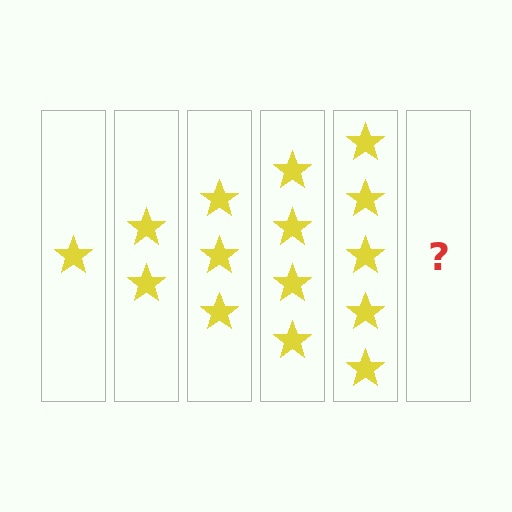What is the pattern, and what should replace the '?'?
The pattern is that each step adds one more star. The '?' should be 6 stars.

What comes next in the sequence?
The next element should be 6 stars.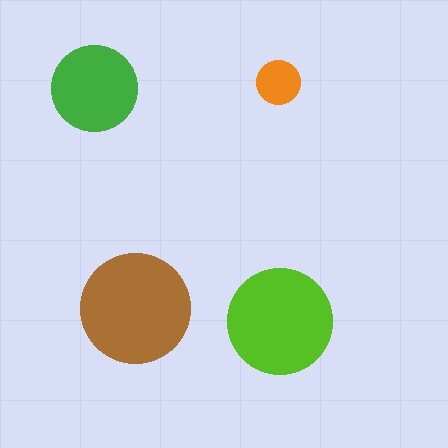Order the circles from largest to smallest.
the brown one, the lime one, the green one, the orange one.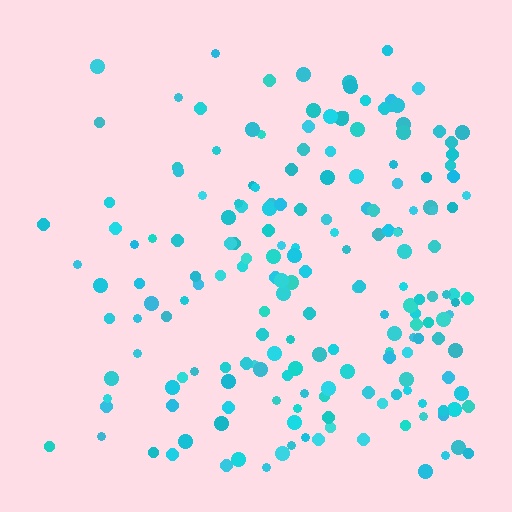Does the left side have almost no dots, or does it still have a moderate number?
Still a moderate number, just noticeably fewer than the right.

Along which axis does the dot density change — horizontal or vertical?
Horizontal.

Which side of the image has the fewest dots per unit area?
The left.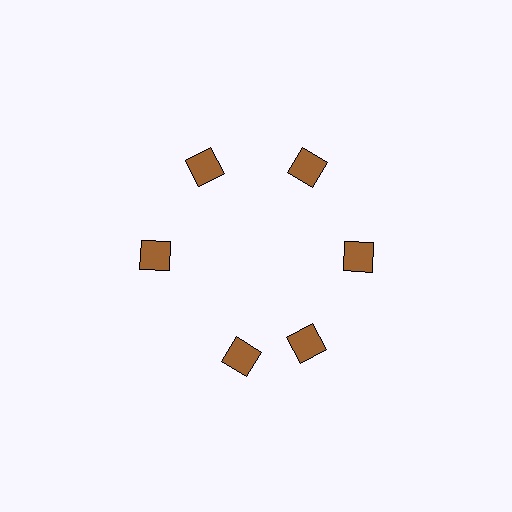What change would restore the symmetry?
The symmetry would be restored by rotating it back into even spacing with its neighbors so that all 6 squares sit at equal angles and equal distance from the center.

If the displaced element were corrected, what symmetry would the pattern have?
It would have 6-fold rotational symmetry — the pattern would map onto itself every 60 degrees.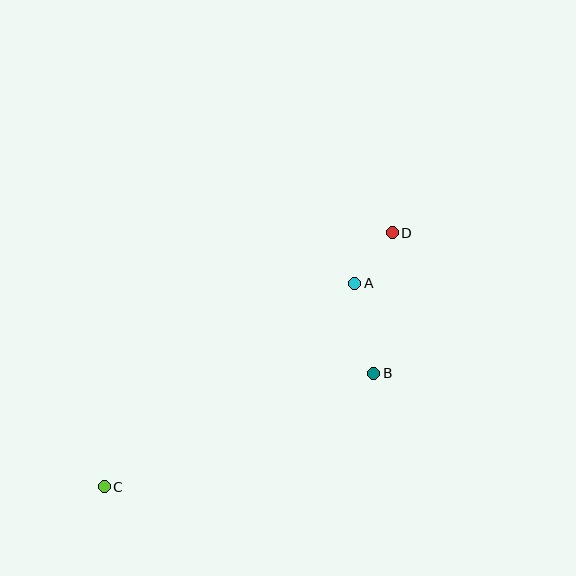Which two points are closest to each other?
Points A and D are closest to each other.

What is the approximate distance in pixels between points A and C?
The distance between A and C is approximately 322 pixels.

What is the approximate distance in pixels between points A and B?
The distance between A and B is approximately 92 pixels.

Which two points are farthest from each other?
Points C and D are farthest from each other.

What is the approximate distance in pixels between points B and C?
The distance between B and C is approximately 292 pixels.